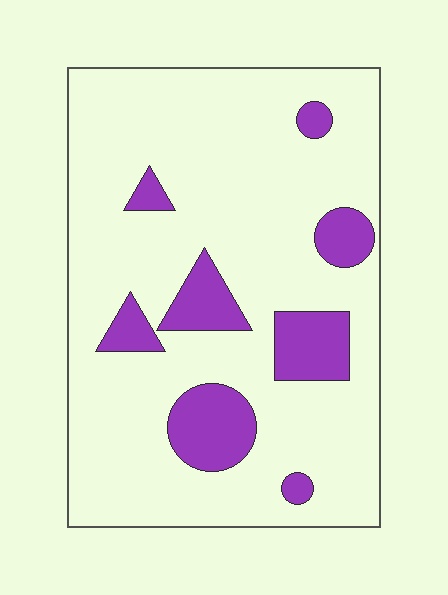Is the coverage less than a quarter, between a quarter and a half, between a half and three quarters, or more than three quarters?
Less than a quarter.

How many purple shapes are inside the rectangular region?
8.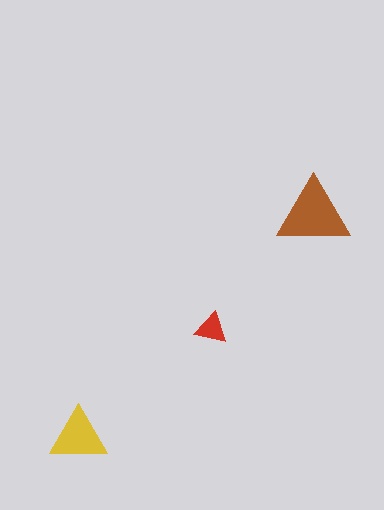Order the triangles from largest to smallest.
the brown one, the yellow one, the red one.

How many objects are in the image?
There are 3 objects in the image.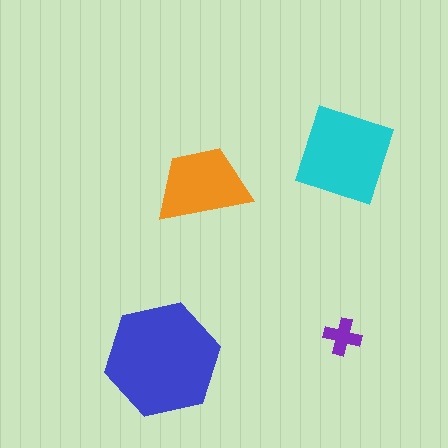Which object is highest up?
The cyan diamond is topmost.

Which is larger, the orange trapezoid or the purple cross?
The orange trapezoid.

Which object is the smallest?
The purple cross.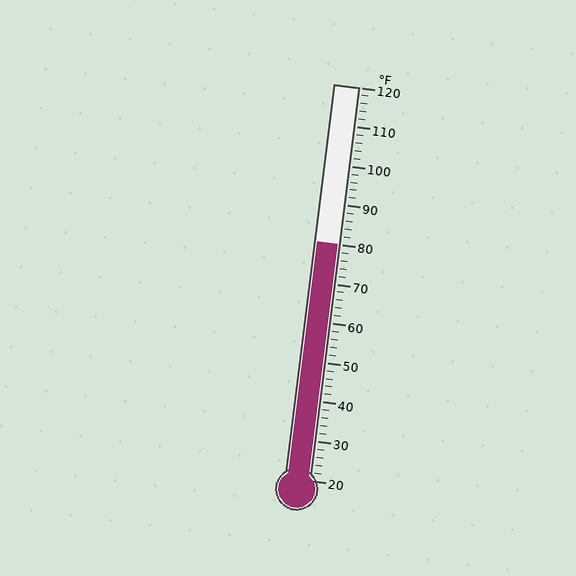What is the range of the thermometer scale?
The thermometer scale ranges from 20°F to 120°F.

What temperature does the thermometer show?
The thermometer shows approximately 80°F.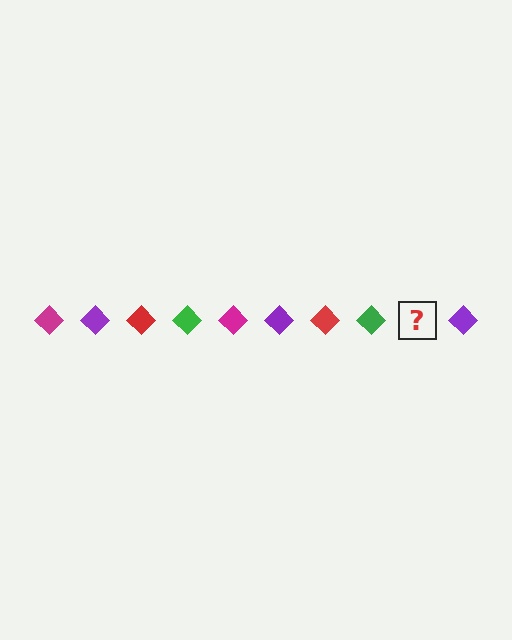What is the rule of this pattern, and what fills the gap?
The rule is that the pattern cycles through magenta, purple, red, green diamonds. The gap should be filled with a magenta diamond.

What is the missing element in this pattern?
The missing element is a magenta diamond.